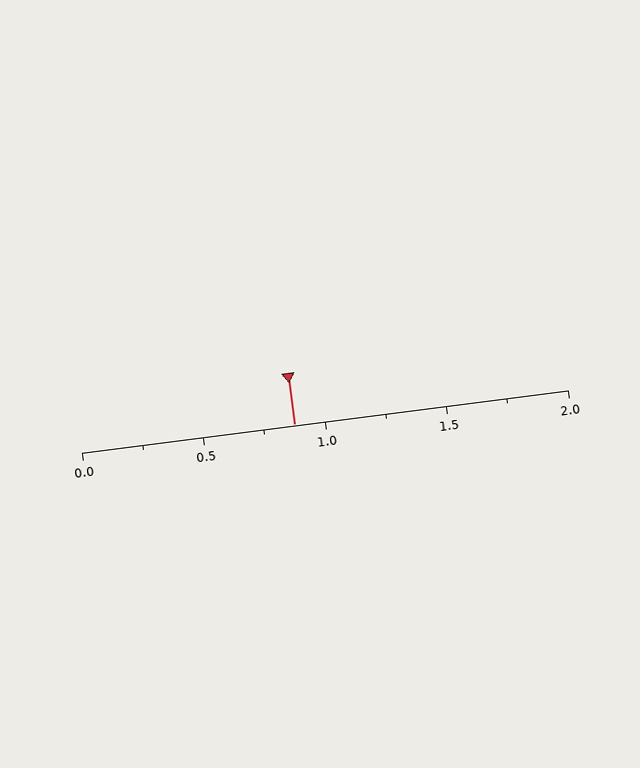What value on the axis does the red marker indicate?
The marker indicates approximately 0.88.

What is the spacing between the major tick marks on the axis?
The major ticks are spaced 0.5 apart.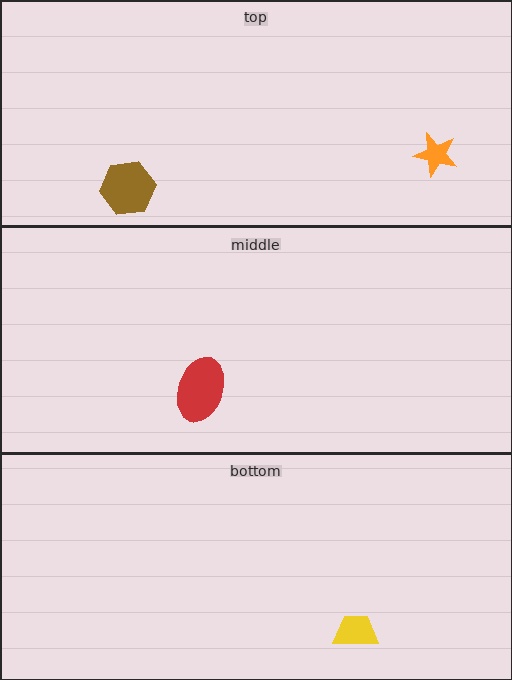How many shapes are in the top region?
2.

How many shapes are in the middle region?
1.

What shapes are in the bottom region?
The yellow trapezoid.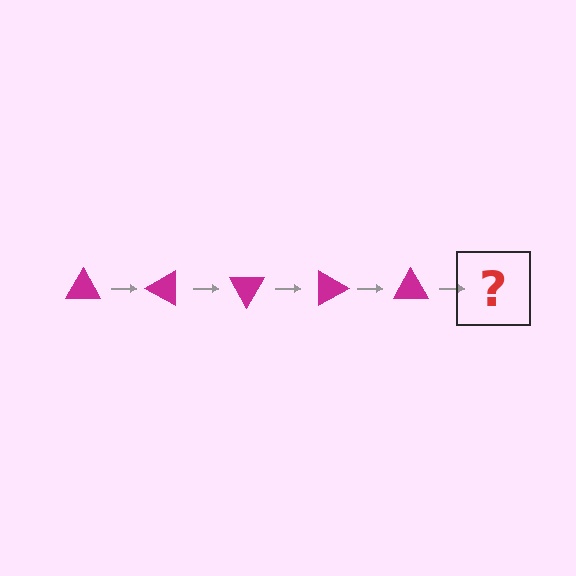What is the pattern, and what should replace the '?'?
The pattern is that the triangle rotates 30 degrees each step. The '?' should be a magenta triangle rotated 150 degrees.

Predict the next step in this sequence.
The next step is a magenta triangle rotated 150 degrees.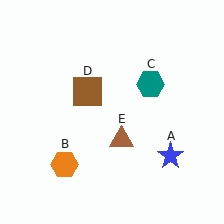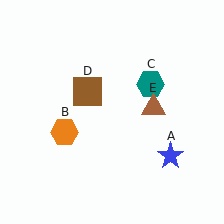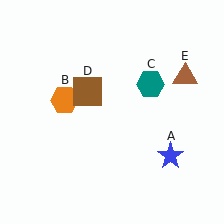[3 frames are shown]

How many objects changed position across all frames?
2 objects changed position: orange hexagon (object B), brown triangle (object E).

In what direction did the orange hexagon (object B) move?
The orange hexagon (object B) moved up.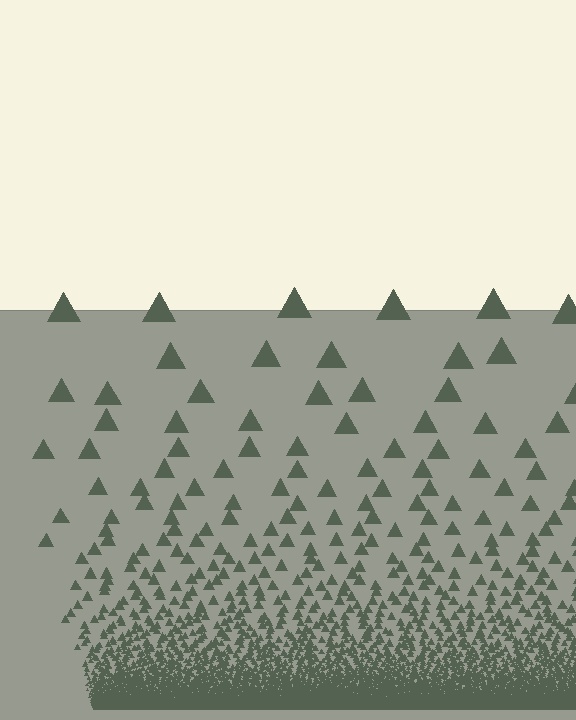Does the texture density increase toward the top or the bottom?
Density increases toward the bottom.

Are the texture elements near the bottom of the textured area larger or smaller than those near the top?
Smaller. The gradient is inverted — elements near the bottom are smaller and denser.